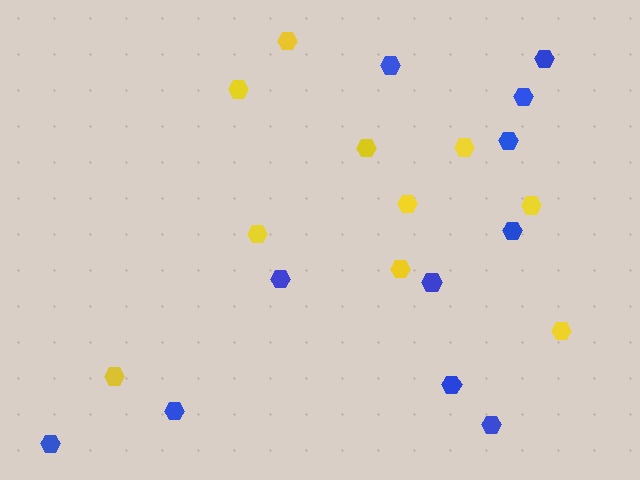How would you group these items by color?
There are 2 groups: one group of blue hexagons (11) and one group of yellow hexagons (10).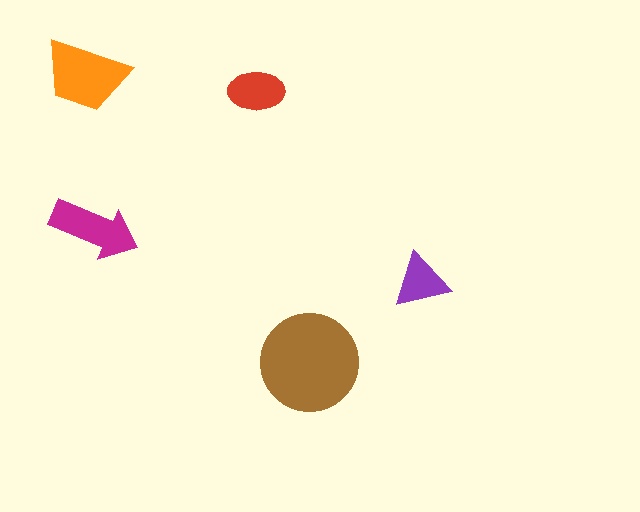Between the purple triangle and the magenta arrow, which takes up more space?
The magenta arrow.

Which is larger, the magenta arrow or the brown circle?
The brown circle.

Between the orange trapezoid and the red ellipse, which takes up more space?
The orange trapezoid.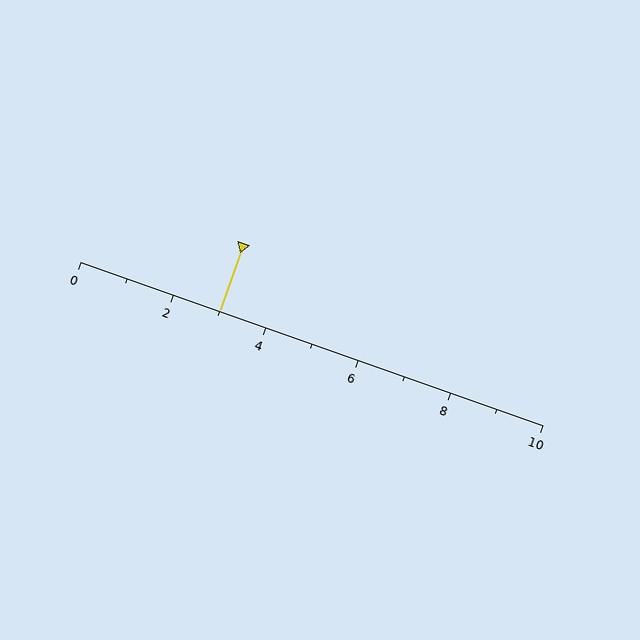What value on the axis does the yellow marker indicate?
The marker indicates approximately 3.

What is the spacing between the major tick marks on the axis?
The major ticks are spaced 2 apart.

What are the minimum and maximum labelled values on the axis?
The axis runs from 0 to 10.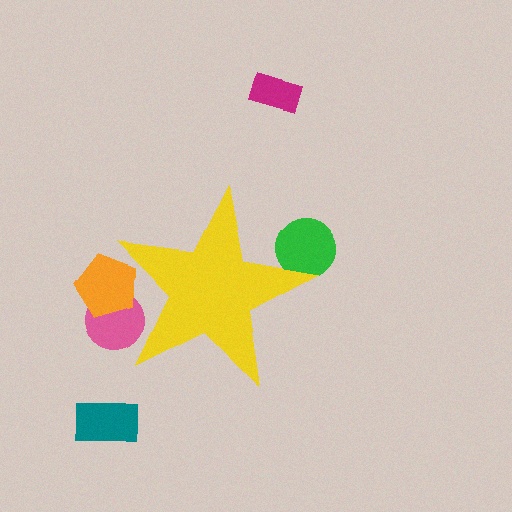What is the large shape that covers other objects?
A yellow star.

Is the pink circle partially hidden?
Yes, the pink circle is partially hidden behind the yellow star.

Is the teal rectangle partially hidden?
No, the teal rectangle is fully visible.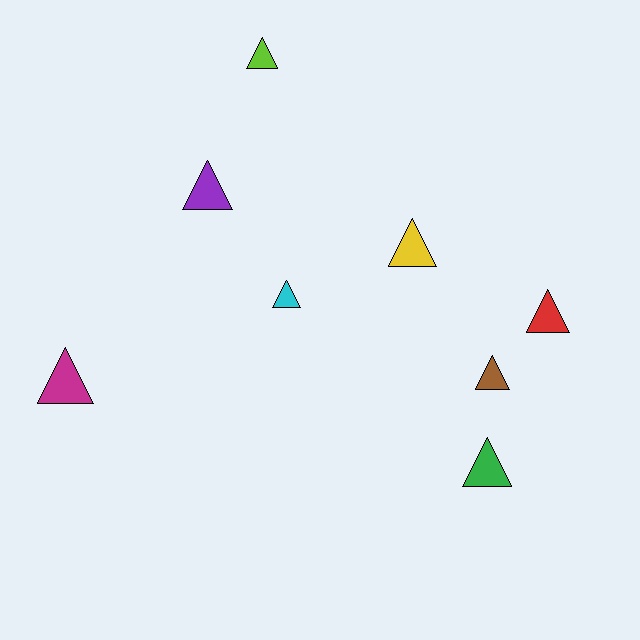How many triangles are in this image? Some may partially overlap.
There are 8 triangles.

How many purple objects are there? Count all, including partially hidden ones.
There is 1 purple object.